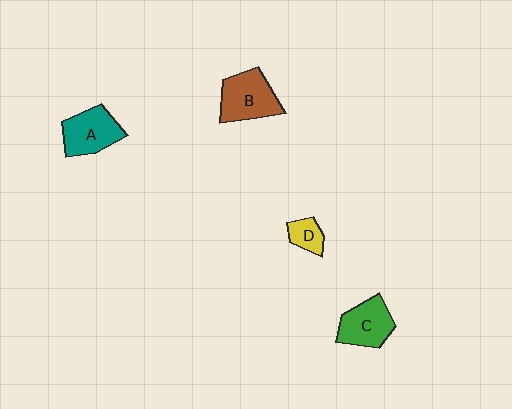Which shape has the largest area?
Shape B (brown).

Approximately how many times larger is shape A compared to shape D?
Approximately 2.2 times.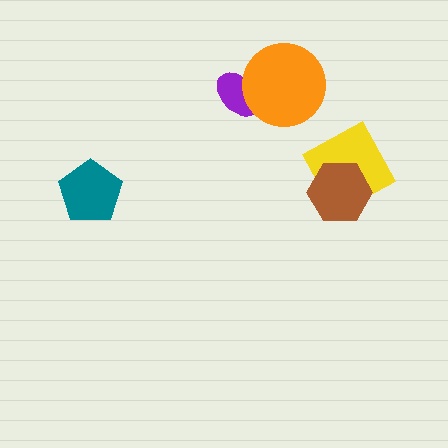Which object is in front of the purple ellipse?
The orange circle is in front of the purple ellipse.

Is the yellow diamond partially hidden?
Yes, it is partially covered by another shape.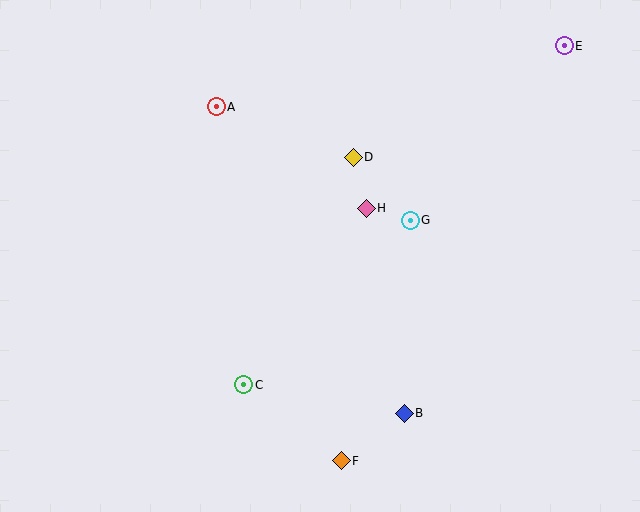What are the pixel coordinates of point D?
Point D is at (353, 157).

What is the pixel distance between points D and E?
The distance between D and E is 239 pixels.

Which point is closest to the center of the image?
Point H at (366, 208) is closest to the center.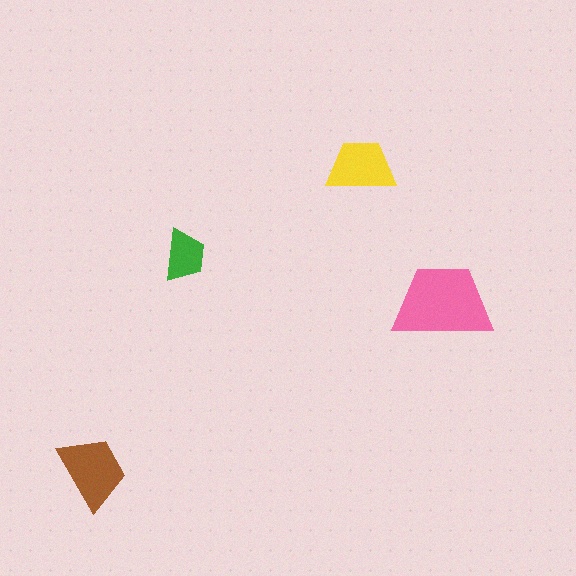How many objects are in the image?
There are 4 objects in the image.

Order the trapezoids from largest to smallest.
the pink one, the brown one, the yellow one, the green one.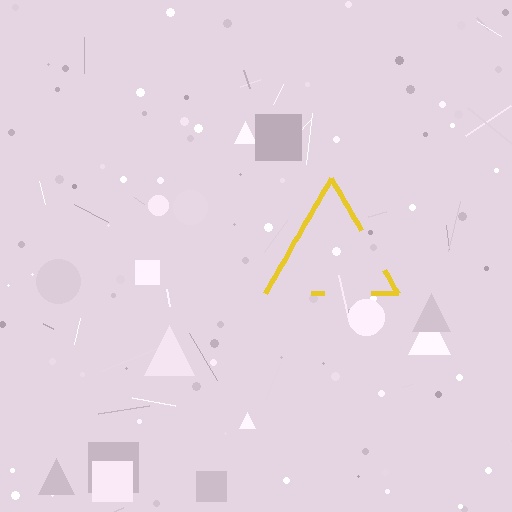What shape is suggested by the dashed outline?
The dashed outline suggests a triangle.